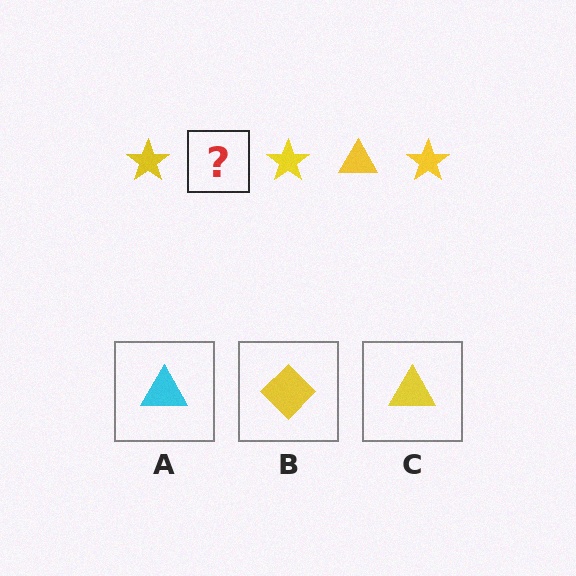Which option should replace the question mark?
Option C.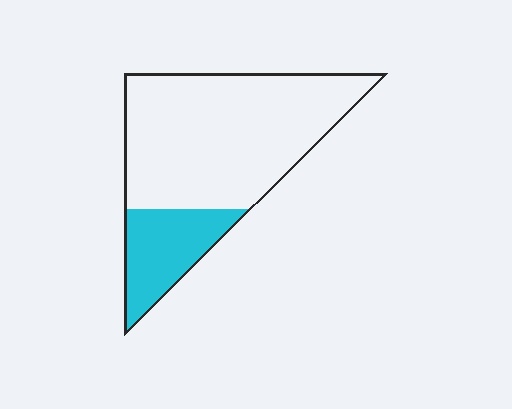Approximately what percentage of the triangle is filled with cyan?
Approximately 25%.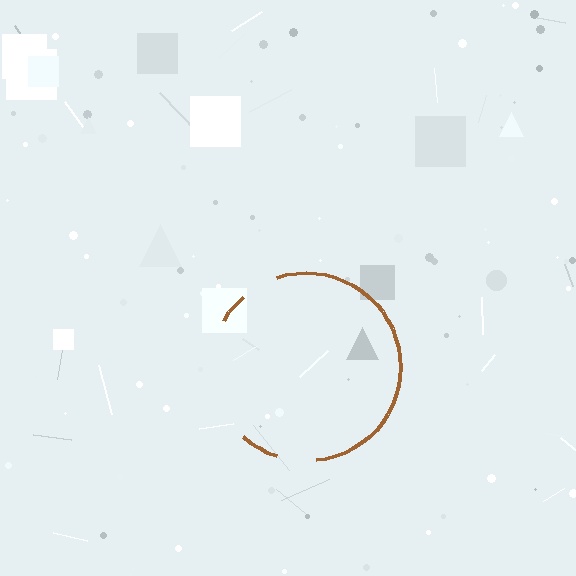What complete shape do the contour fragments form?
The contour fragments form a circle.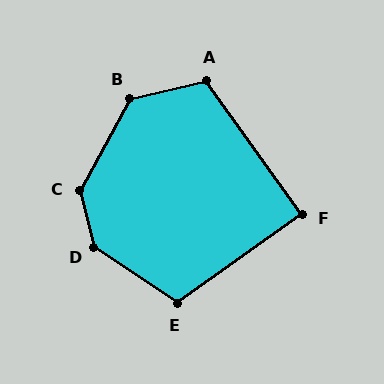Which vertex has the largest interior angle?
D, at approximately 138 degrees.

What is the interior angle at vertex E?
Approximately 111 degrees (obtuse).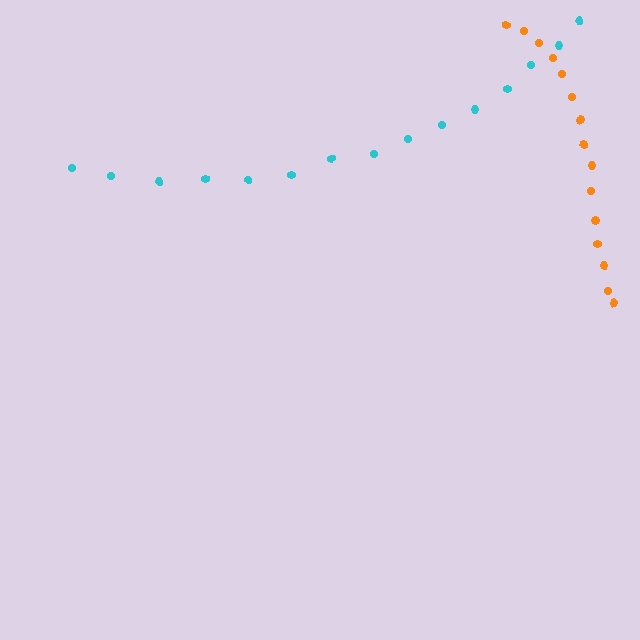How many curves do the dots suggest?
There are 2 distinct paths.